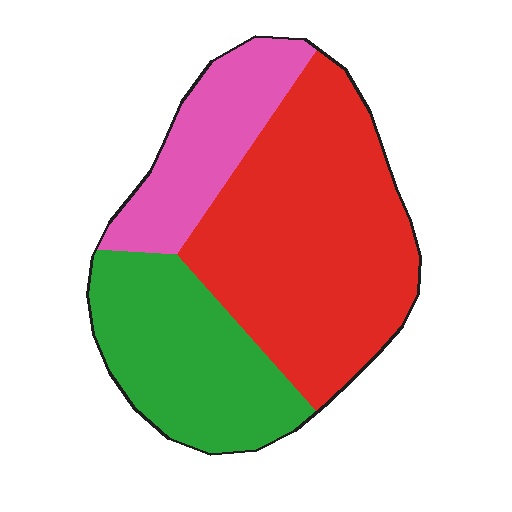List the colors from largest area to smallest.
From largest to smallest: red, green, pink.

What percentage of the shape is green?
Green takes up between a sixth and a third of the shape.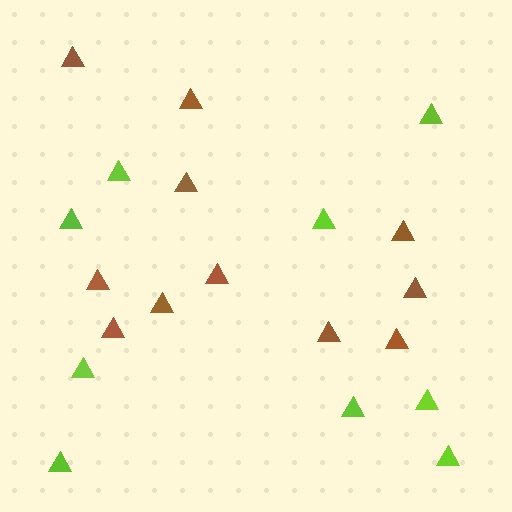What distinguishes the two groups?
There are 2 groups: one group of brown triangles (11) and one group of lime triangles (9).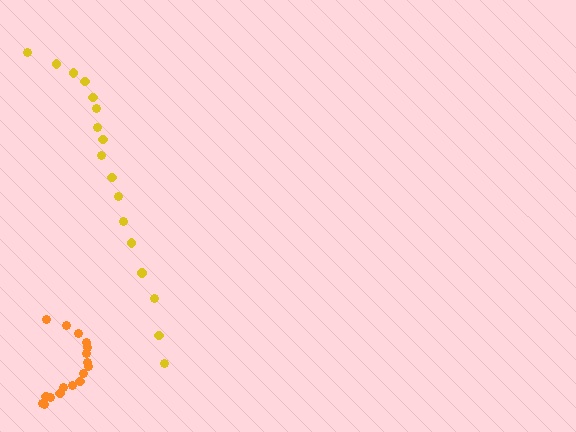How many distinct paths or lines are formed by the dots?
There are 2 distinct paths.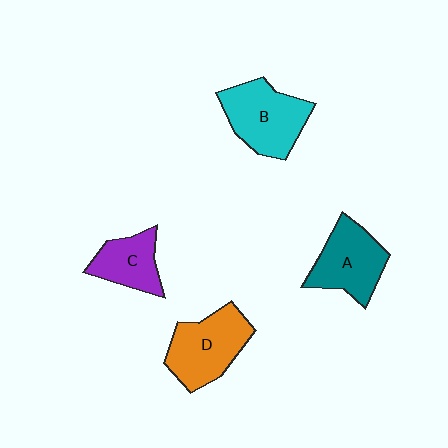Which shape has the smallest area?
Shape C (purple).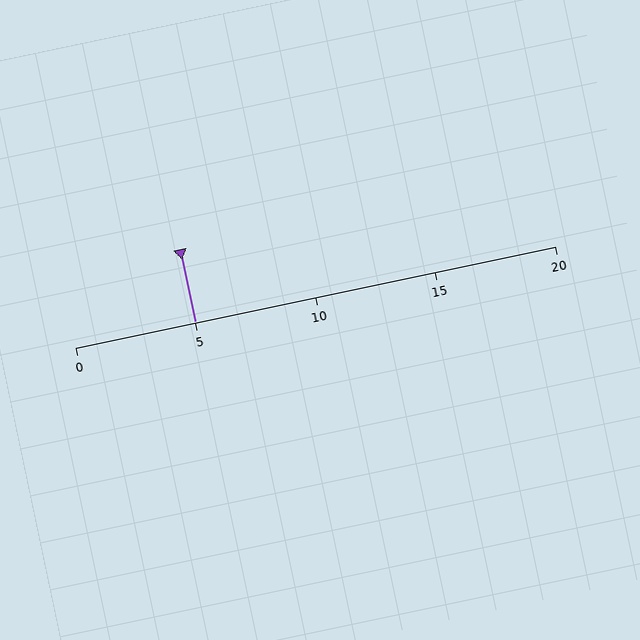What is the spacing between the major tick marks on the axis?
The major ticks are spaced 5 apart.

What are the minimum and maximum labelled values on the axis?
The axis runs from 0 to 20.